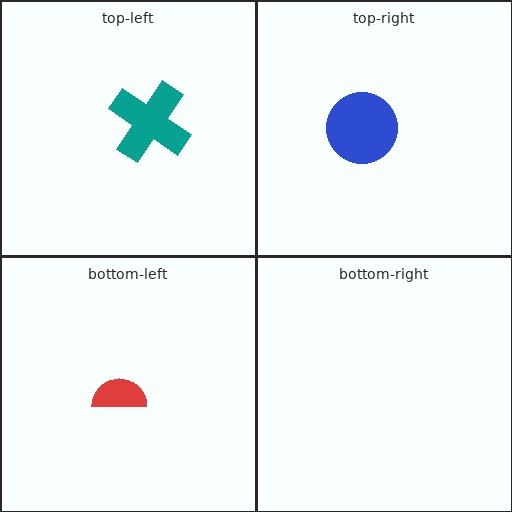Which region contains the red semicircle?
The bottom-left region.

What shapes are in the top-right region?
The blue circle.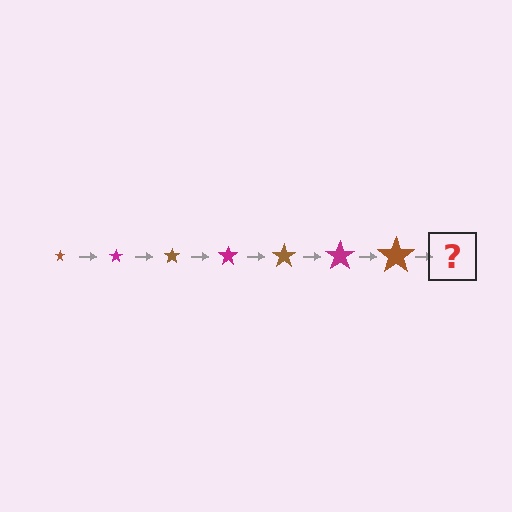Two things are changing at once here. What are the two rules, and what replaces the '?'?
The two rules are that the star grows larger each step and the color cycles through brown and magenta. The '?' should be a magenta star, larger than the previous one.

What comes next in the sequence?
The next element should be a magenta star, larger than the previous one.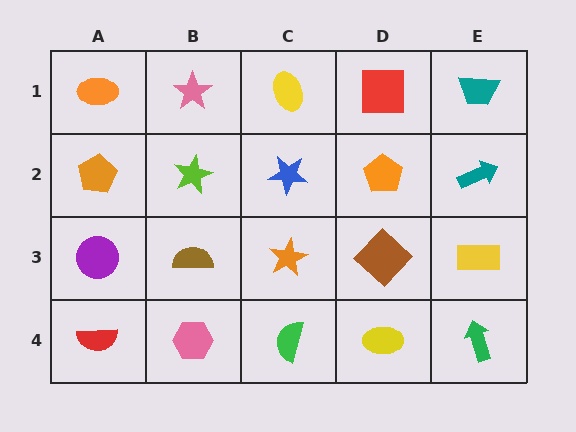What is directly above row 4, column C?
An orange star.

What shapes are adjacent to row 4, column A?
A purple circle (row 3, column A), a pink hexagon (row 4, column B).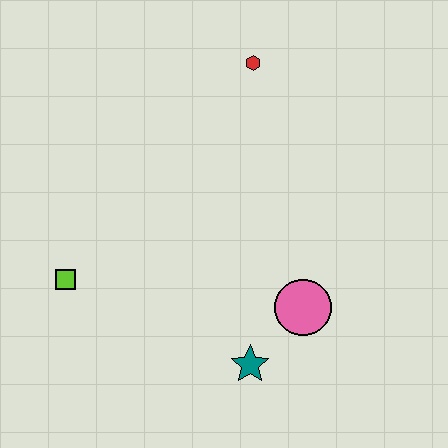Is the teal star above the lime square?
No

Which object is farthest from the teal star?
The red hexagon is farthest from the teal star.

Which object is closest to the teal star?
The pink circle is closest to the teal star.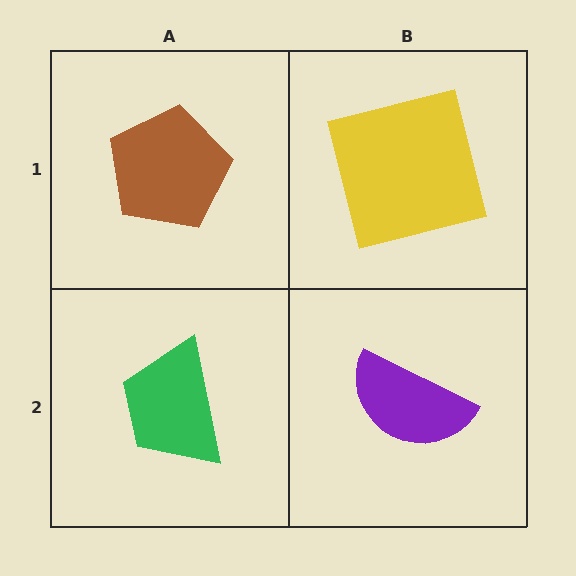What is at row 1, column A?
A brown pentagon.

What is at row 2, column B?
A purple semicircle.